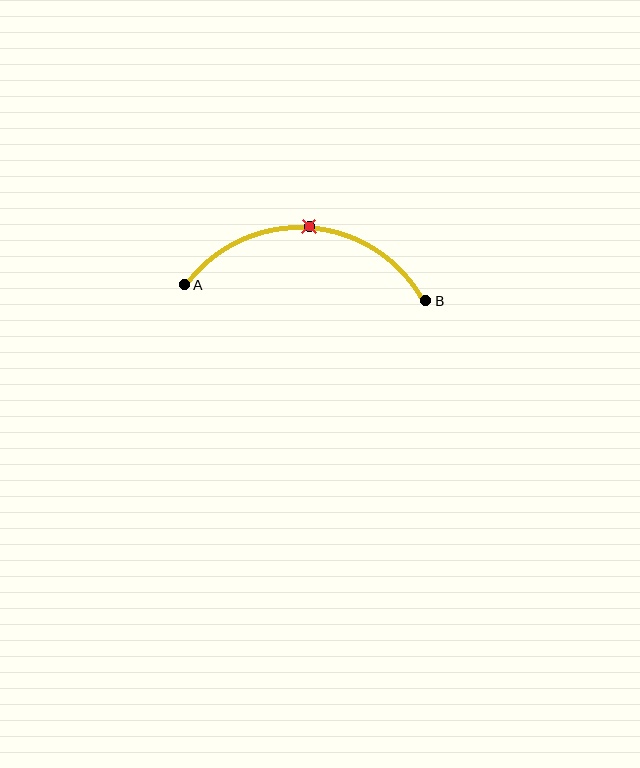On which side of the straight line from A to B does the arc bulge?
The arc bulges above the straight line connecting A and B.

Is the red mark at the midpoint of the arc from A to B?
Yes. The red mark lies on the arc at equal arc-length from both A and B — it is the arc midpoint.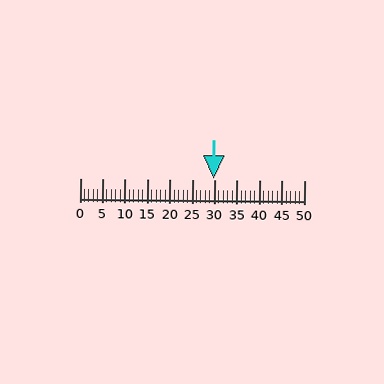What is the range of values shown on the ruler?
The ruler shows values from 0 to 50.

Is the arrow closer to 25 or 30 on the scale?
The arrow is closer to 30.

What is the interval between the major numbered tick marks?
The major tick marks are spaced 5 units apart.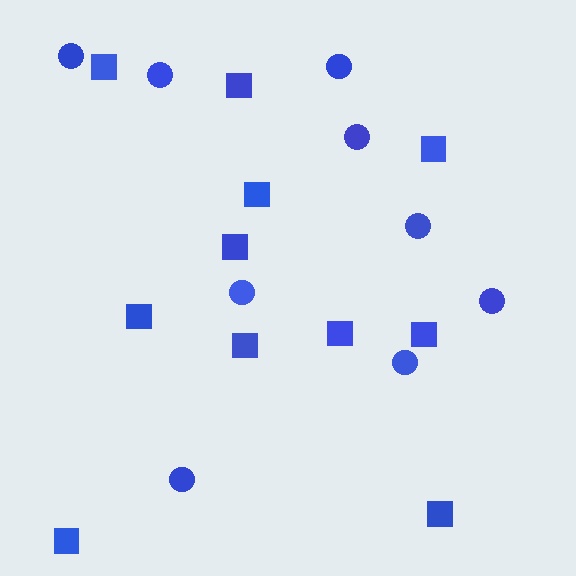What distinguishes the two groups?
There are 2 groups: one group of circles (9) and one group of squares (11).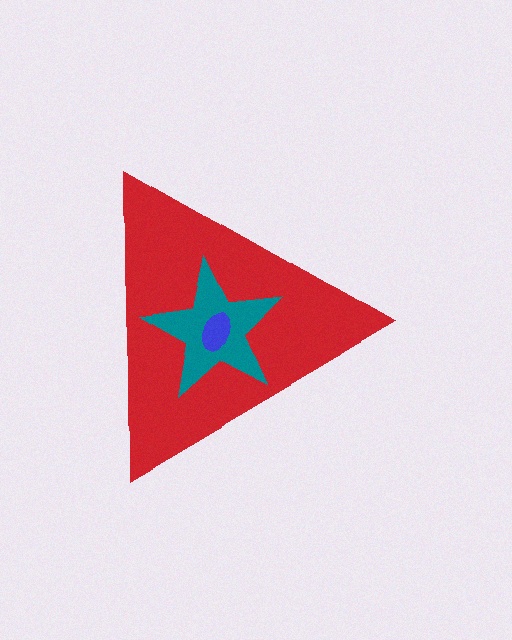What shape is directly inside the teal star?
The blue ellipse.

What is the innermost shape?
The blue ellipse.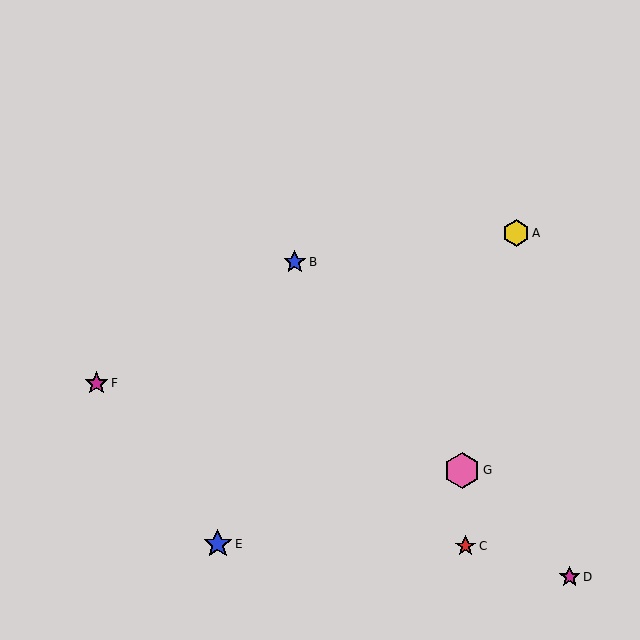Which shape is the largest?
The pink hexagon (labeled G) is the largest.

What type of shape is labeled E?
Shape E is a blue star.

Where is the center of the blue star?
The center of the blue star is at (218, 544).